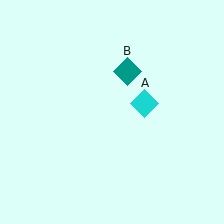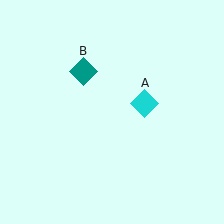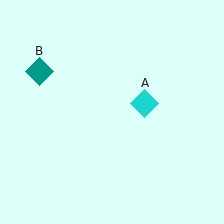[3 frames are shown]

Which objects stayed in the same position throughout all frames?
Cyan diamond (object A) remained stationary.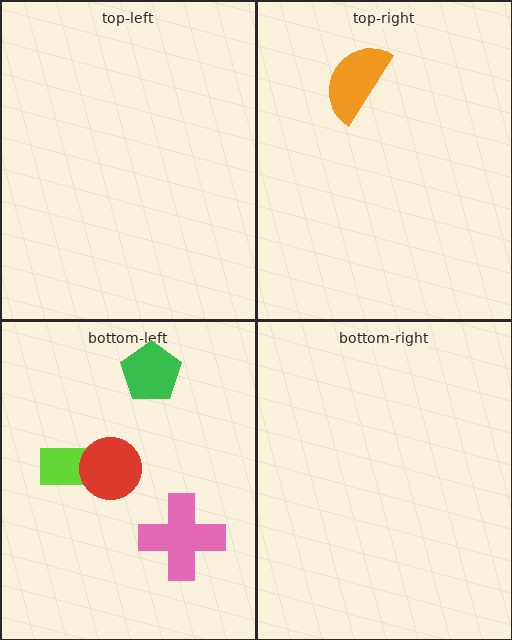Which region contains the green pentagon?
The bottom-left region.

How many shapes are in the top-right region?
1.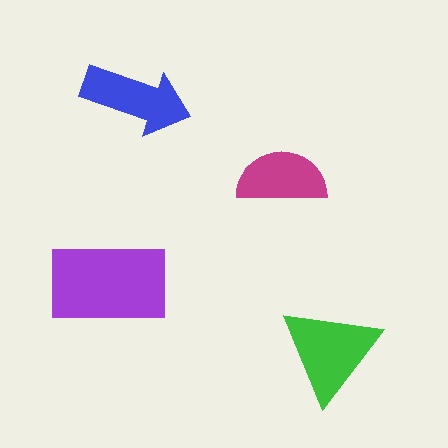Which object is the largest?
The purple rectangle.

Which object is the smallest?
The magenta semicircle.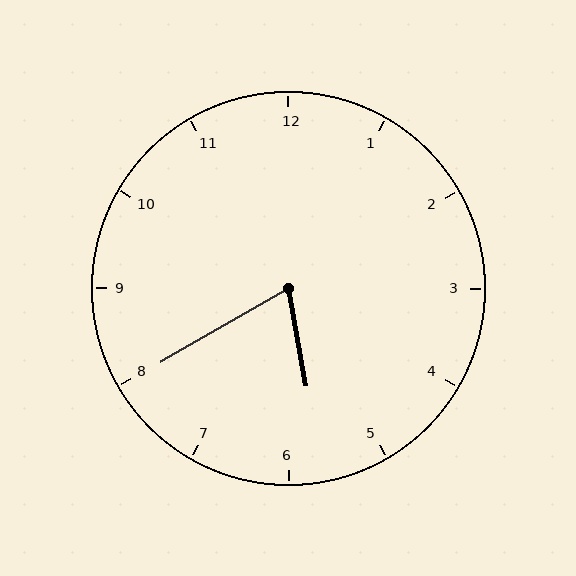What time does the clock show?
5:40.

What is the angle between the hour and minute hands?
Approximately 70 degrees.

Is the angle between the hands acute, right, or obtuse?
It is acute.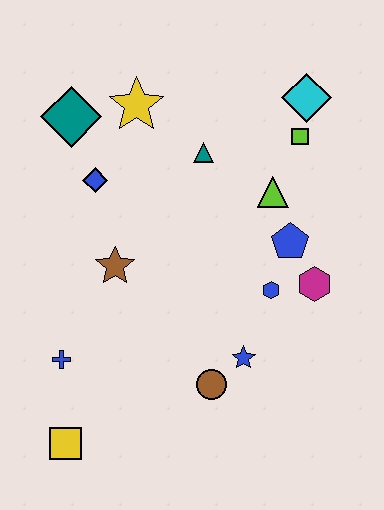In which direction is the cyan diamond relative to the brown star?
The cyan diamond is to the right of the brown star.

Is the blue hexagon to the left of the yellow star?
No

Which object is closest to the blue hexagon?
The magenta hexagon is closest to the blue hexagon.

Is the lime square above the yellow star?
No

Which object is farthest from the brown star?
The cyan diamond is farthest from the brown star.